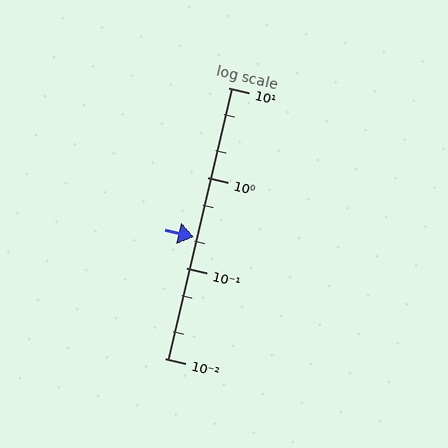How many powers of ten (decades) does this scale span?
The scale spans 3 decades, from 0.01 to 10.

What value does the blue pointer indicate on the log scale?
The pointer indicates approximately 0.22.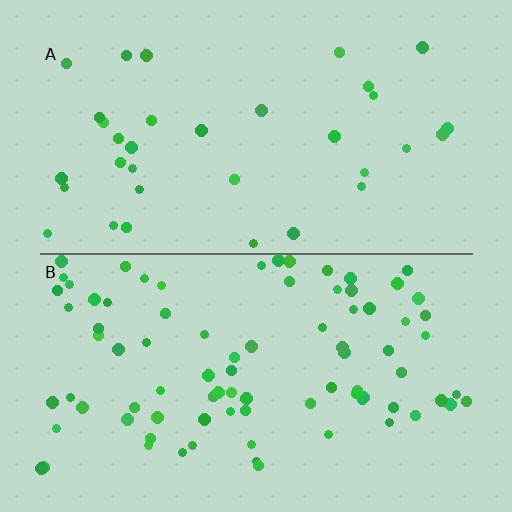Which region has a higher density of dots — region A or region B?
B (the bottom).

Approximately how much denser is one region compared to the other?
Approximately 2.5× — region B over region A.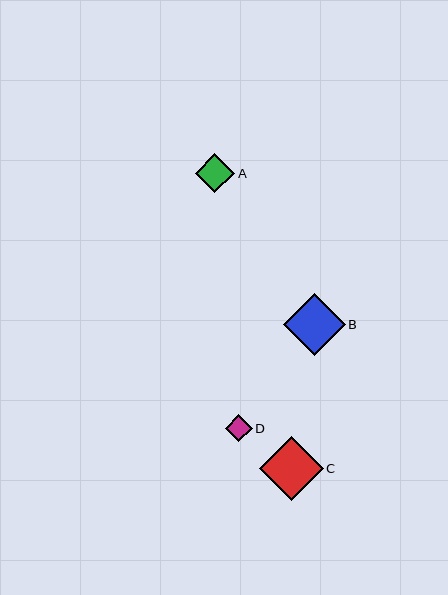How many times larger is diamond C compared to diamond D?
Diamond C is approximately 2.3 times the size of diamond D.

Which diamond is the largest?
Diamond C is the largest with a size of approximately 64 pixels.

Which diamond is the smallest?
Diamond D is the smallest with a size of approximately 27 pixels.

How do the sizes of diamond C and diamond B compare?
Diamond C and diamond B are approximately the same size.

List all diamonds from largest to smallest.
From largest to smallest: C, B, A, D.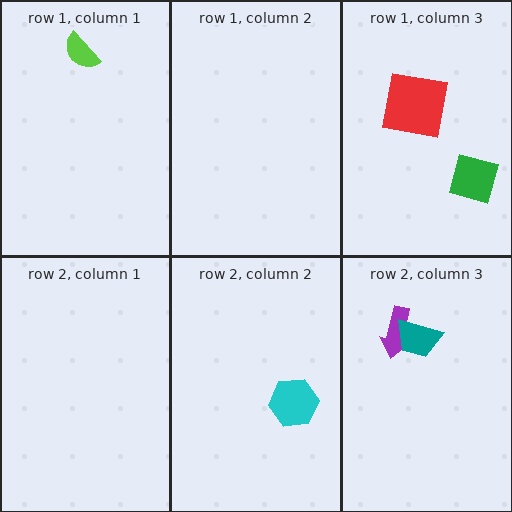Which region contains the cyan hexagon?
The row 2, column 2 region.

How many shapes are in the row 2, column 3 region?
2.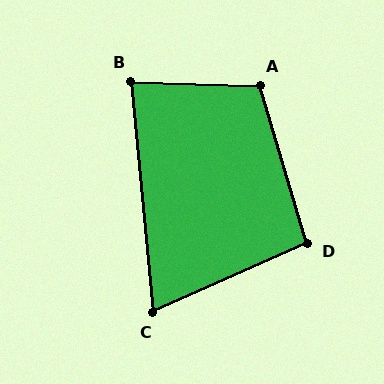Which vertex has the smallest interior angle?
C, at approximately 72 degrees.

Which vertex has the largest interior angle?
A, at approximately 108 degrees.